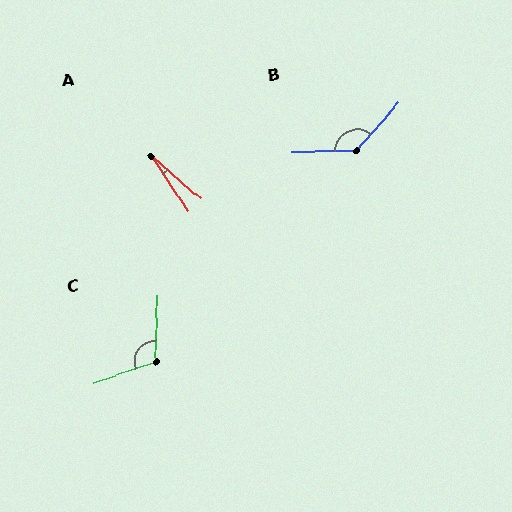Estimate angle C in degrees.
Approximately 112 degrees.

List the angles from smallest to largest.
A (15°), C (112°), B (133°).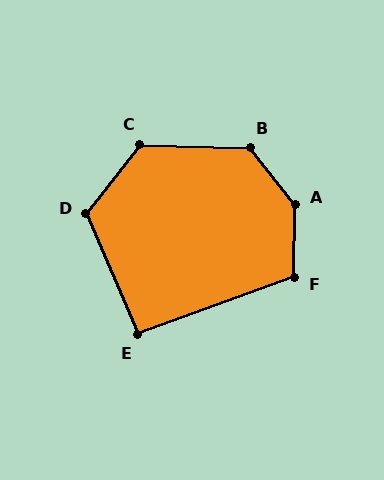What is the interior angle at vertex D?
Approximately 119 degrees (obtuse).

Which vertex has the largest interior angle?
A, at approximately 141 degrees.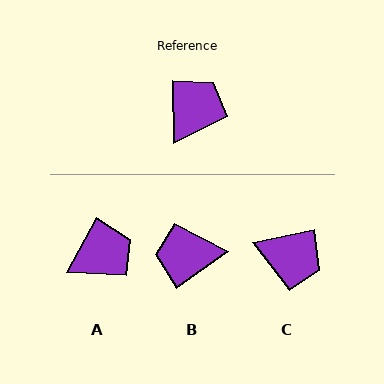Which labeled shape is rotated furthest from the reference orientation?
B, about 125 degrees away.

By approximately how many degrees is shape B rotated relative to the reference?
Approximately 125 degrees counter-clockwise.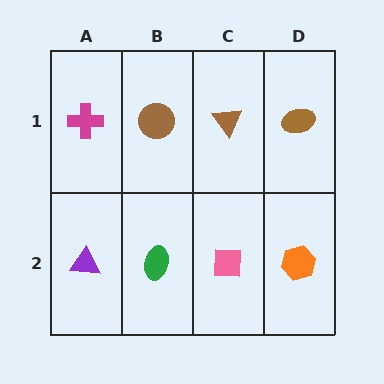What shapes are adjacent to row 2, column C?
A brown triangle (row 1, column C), a green ellipse (row 2, column B), an orange hexagon (row 2, column D).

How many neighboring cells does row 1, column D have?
2.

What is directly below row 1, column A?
A purple triangle.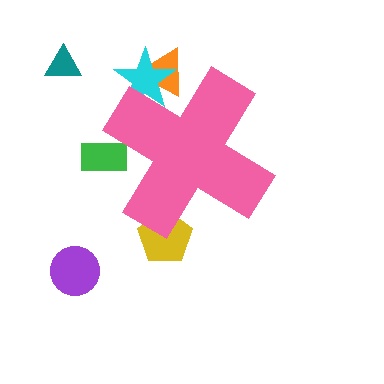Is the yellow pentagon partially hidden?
Yes, the yellow pentagon is partially hidden behind the pink cross.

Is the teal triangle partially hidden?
No, the teal triangle is fully visible.